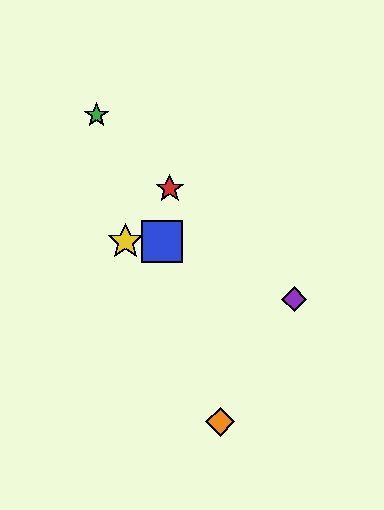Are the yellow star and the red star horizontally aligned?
No, the yellow star is at y≈241 and the red star is at y≈189.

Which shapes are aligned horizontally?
The blue square, the yellow star are aligned horizontally.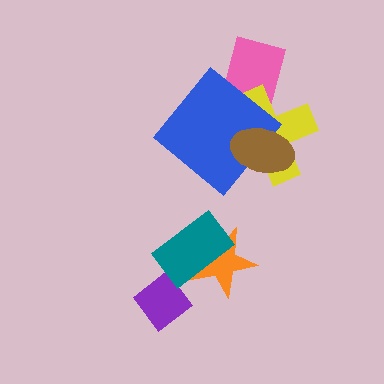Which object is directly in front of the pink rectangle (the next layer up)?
The yellow cross is directly in front of the pink rectangle.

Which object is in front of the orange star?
The teal rectangle is in front of the orange star.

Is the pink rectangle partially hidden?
Yes, it is partially covered by another shape.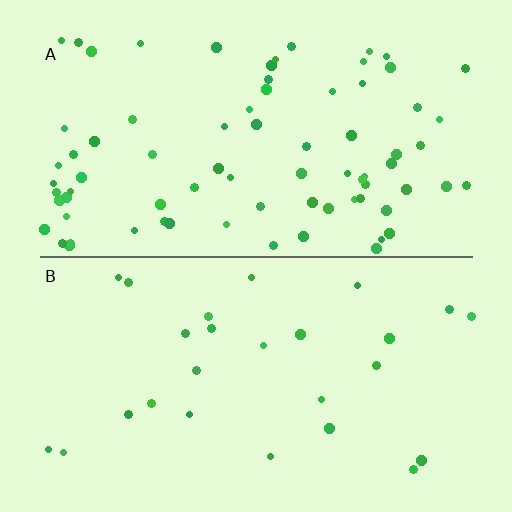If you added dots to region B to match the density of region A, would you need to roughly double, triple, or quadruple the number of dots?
Approximately triple.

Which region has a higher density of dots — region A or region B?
A (the top).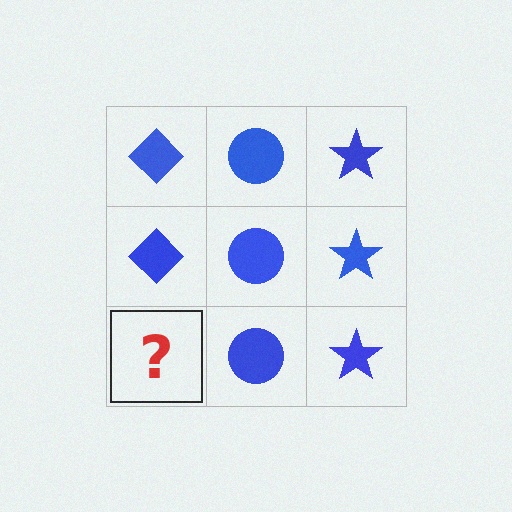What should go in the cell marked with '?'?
The missing cell should contain a blue diamond.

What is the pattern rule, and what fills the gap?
The rule is that each column has a consistent shape. The gap should be filled with a blue diamond.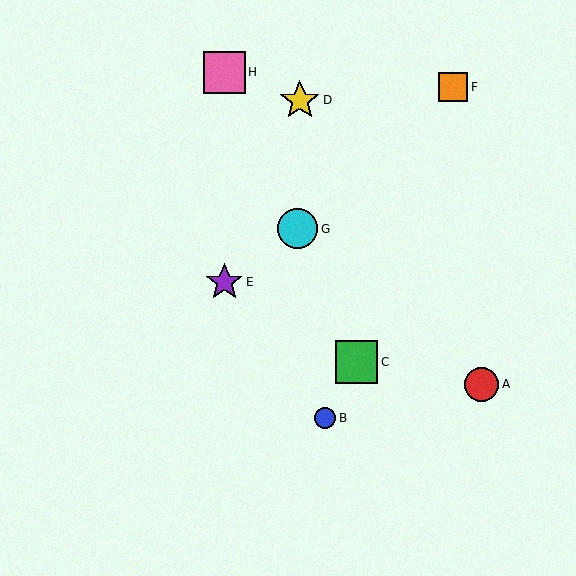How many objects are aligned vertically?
2 objects (E, H) are aligned vertically.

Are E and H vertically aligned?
Yes, both are at x≈224.